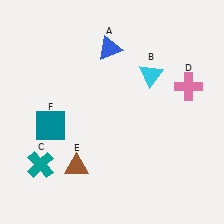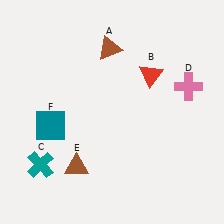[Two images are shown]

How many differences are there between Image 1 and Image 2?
There are 2 differences between the two images.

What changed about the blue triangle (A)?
In Image 1, A is blue. In Image 2, it changed to brown.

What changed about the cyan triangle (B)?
In Image 1, B is cyan. In Image 2, it changed to red.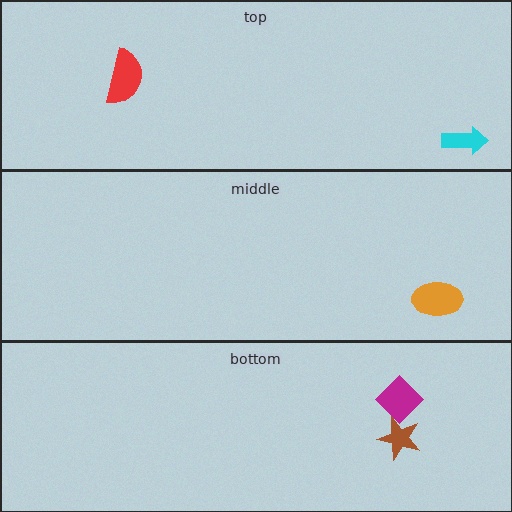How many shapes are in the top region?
2.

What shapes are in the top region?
The cyan arrow, the red semicircle.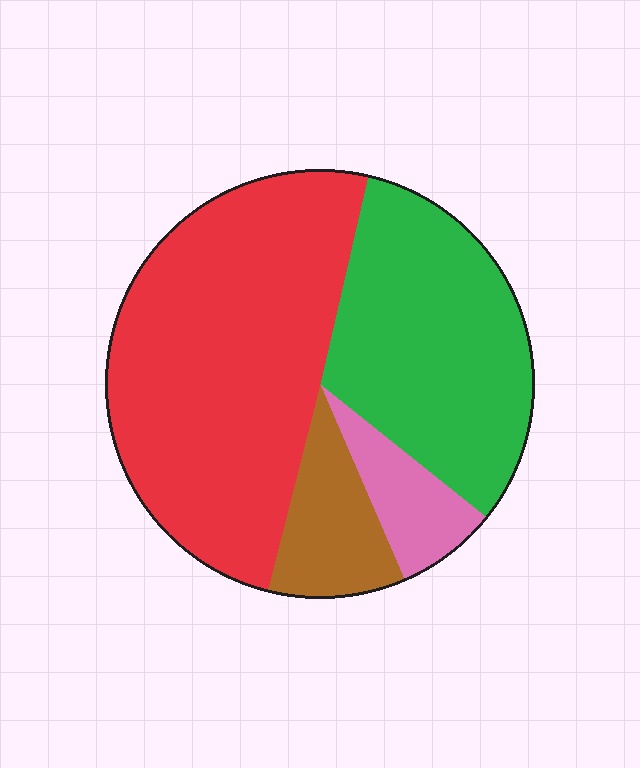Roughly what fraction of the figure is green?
Green takes up about one third (1/3) of the figure.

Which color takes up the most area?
Red, at roughly 50%.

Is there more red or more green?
Red.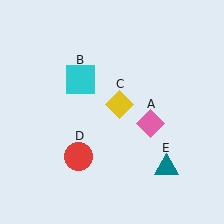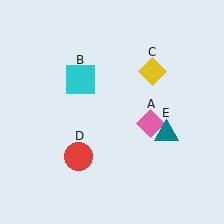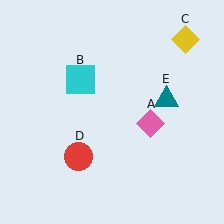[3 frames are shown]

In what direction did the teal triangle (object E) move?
The teal triangle (object E) moved up.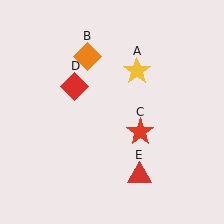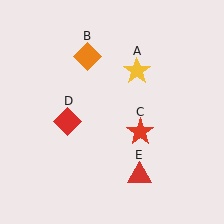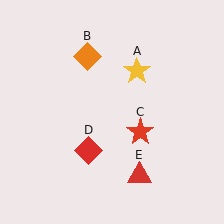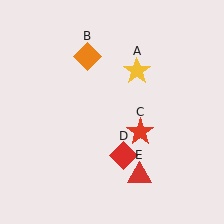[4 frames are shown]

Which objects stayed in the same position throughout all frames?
Yellow star (object A) and orange diamond (object B) and red star (object C) and red triangle (object E) remained stationary.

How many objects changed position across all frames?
1 object changed position: red diamond (object D).